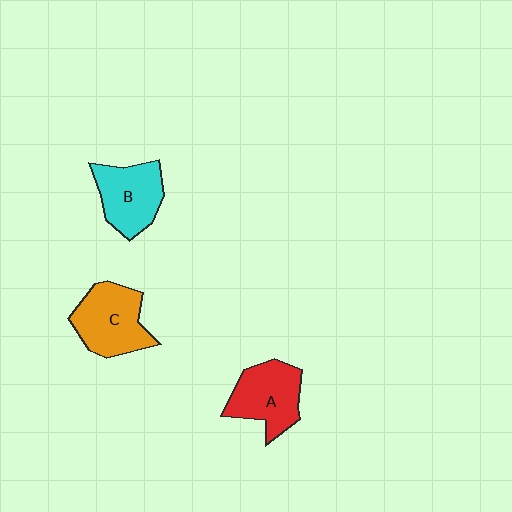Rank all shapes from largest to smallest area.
From largest to smallest: C (orange), A (red), B (cyan).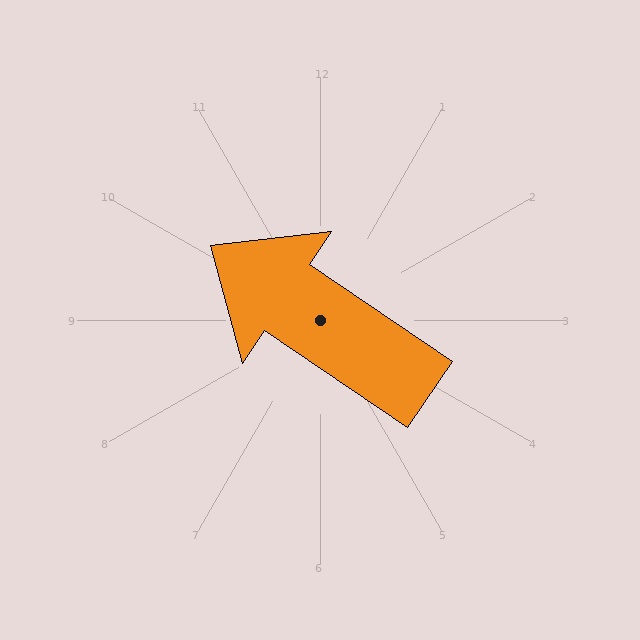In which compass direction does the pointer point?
Northwest.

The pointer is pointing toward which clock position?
Roughly 10 o'clock.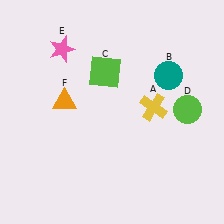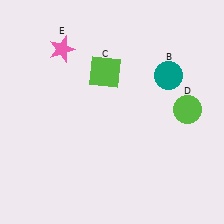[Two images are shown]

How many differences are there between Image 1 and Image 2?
There are 2 differences between the two images.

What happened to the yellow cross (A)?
The yellow cross (A) was removed in Image 2. It was in the top-right area of Image 1.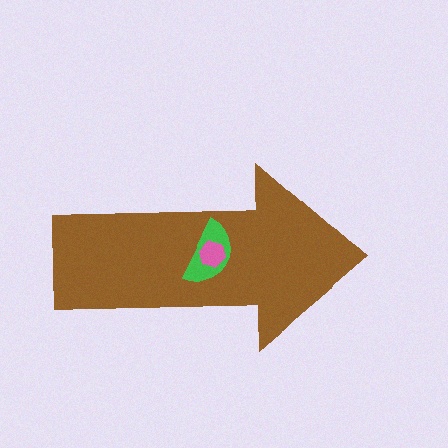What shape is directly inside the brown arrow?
The green semicircle.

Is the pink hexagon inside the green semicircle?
Yes.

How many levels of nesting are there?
3.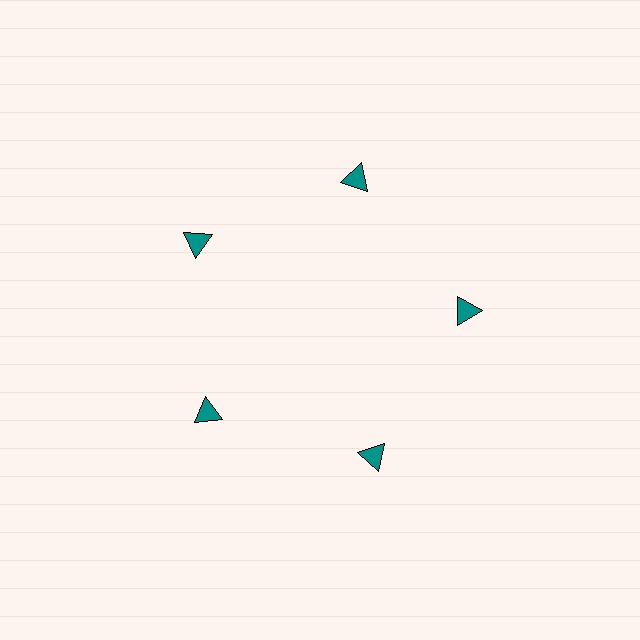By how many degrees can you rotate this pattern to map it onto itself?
The pattern maps onto itself every 72 degrees of rotation.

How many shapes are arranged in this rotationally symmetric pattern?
There are 5 shapes, arranged in 5 groups of 1.